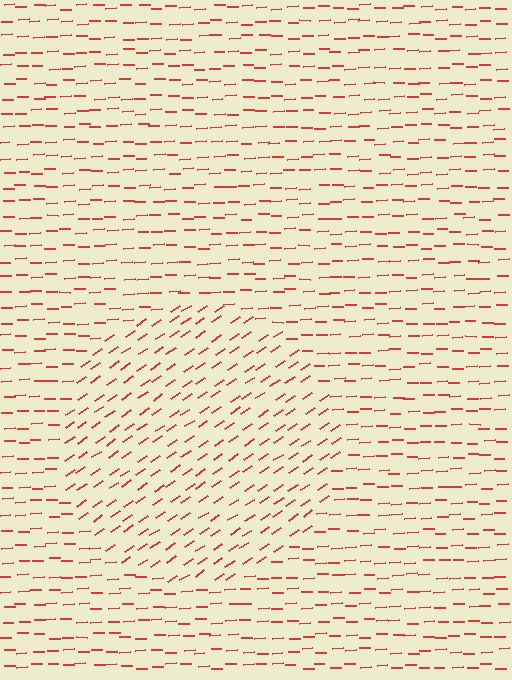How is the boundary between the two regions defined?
The boundary is defined purely by a change in line orientation (approximately 31 degrees difference). All lines are the same color and thickness.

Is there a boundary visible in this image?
Yes, there is a texture boundary formed by a change in line orientation.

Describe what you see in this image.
The image is filled with small red line segments. A circle region in the image has lines oriented differently from the surrounding lines, creating a visible texture boundary.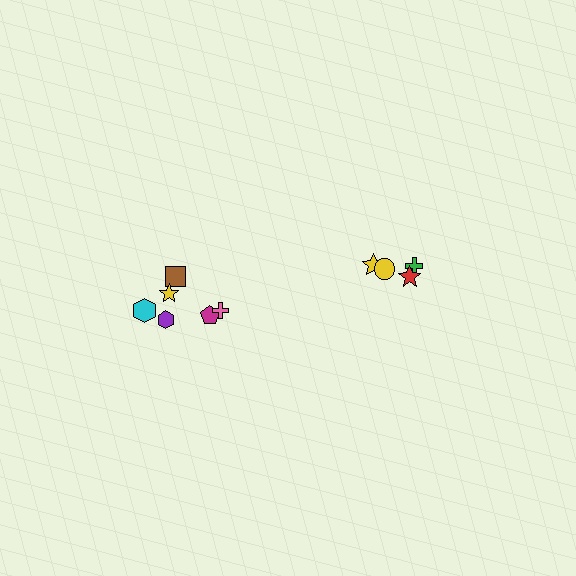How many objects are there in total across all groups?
There are 10 objects.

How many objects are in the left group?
There are 6 objects.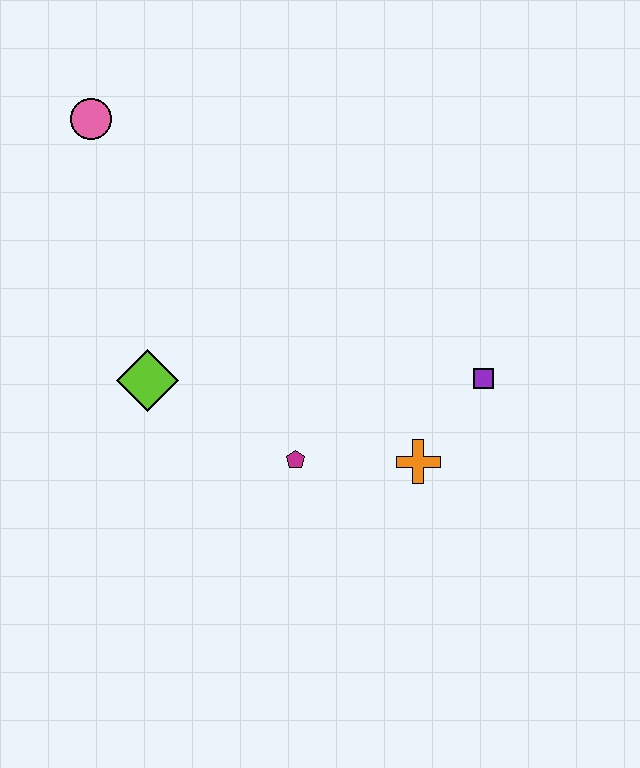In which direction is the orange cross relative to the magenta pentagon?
The orange cross is to the right of the magenta pentagon.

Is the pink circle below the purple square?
No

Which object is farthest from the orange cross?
The pink circle is farthest from the orange cross.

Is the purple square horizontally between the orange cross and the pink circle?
No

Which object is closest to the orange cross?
The purple square is closest to the orange cross.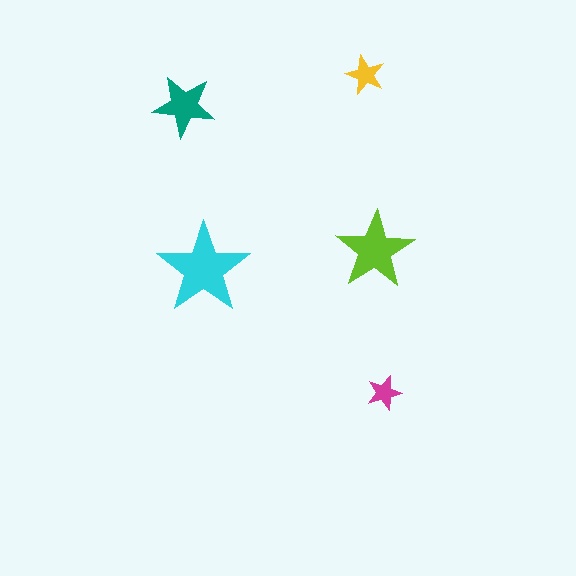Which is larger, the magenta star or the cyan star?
The cyan one.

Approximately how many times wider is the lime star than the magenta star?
About 2.5 times wider.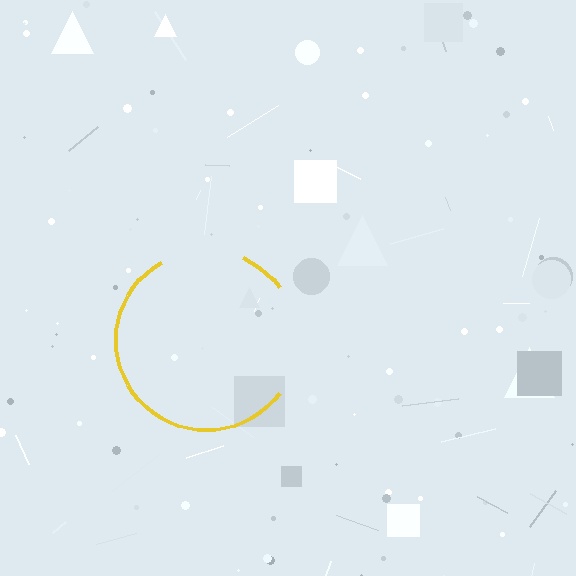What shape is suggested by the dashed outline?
The dashed outline suggests a circle.